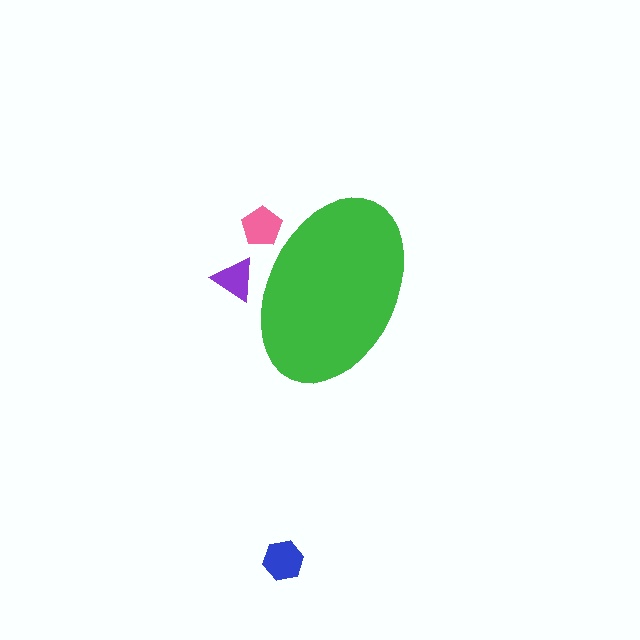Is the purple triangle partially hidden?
Yes, the purple triangle is partially hidden behind the green ellipse.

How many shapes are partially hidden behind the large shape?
2 shapes are partially hidden.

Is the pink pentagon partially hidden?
Yes, the pink pentagon is partially hidden behind the green ellipse.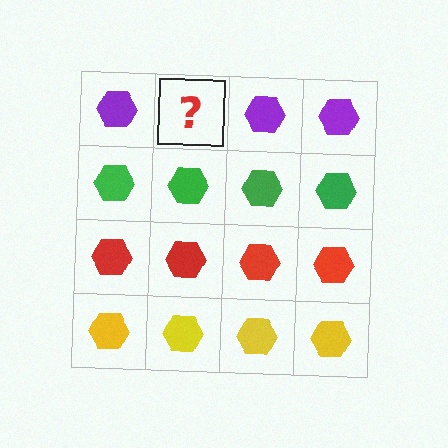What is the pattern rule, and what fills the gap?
The rule is that each row has a consistent color. The gap should be filled with a purple hexagon.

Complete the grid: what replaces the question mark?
The question mark should be replaced with a purple hexagon.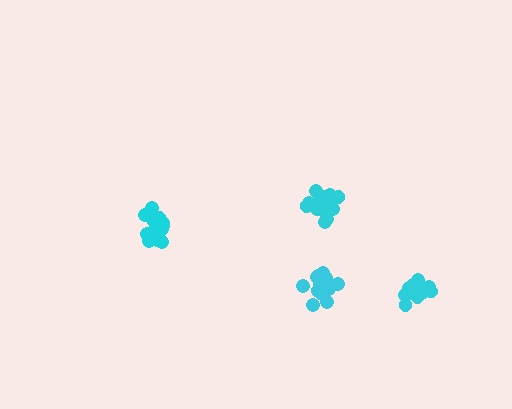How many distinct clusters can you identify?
There are 4 distinct clusters.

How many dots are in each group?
Group 1: 17 dots, Group 2: 20 dots, Group 3: 15 dots, Group 4: 18 dots (70 total).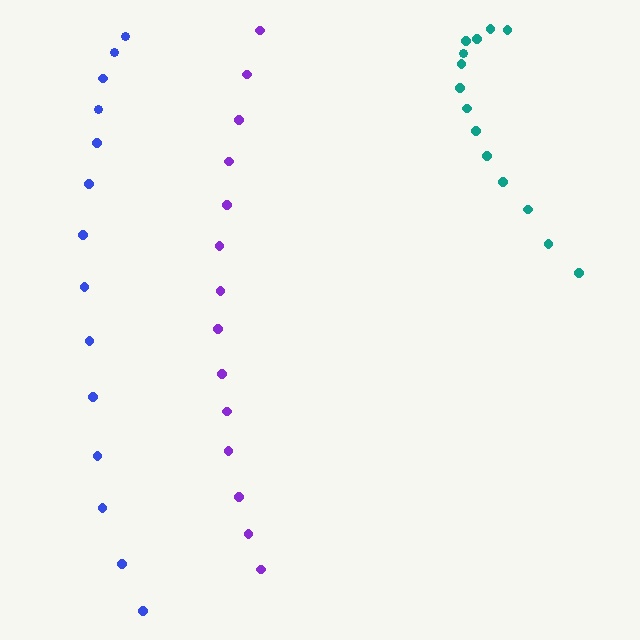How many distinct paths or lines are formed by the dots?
There are 3 distinct paths.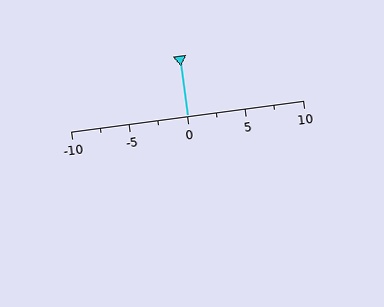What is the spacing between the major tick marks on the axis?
The major ticks are spaced 5 apart.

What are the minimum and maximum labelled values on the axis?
The axis runs from -10 to 10.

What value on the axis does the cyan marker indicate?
The marker indicates approximately 0.